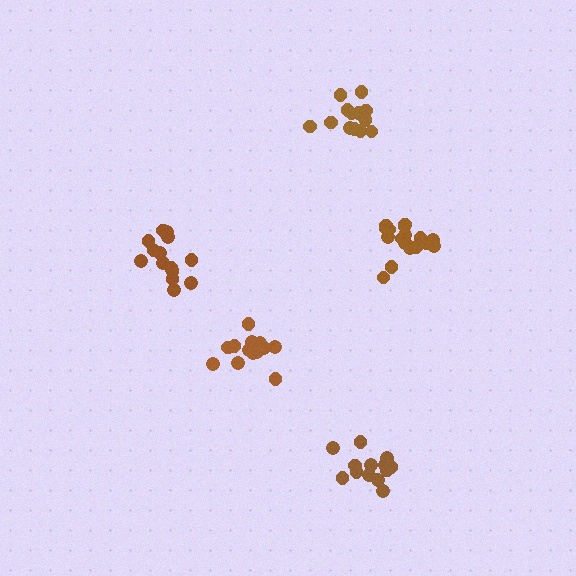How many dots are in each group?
Group 1: 15 dots, Group 2: 14 dots, Group 3: 18 dots, Group 4: 13 dots, Group 5: 14 dots (74 total).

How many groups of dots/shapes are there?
There are 5 groups.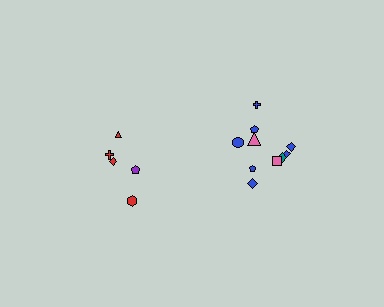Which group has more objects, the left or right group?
The right group.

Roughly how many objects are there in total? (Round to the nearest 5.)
Roughly 15 objects in total.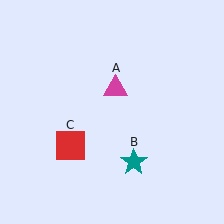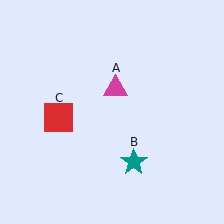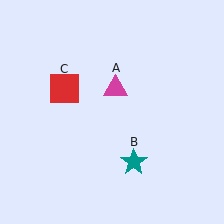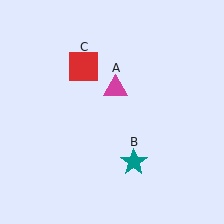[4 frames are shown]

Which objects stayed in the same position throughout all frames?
Magenta triangle (object A) and teal star (object B) remained stationary.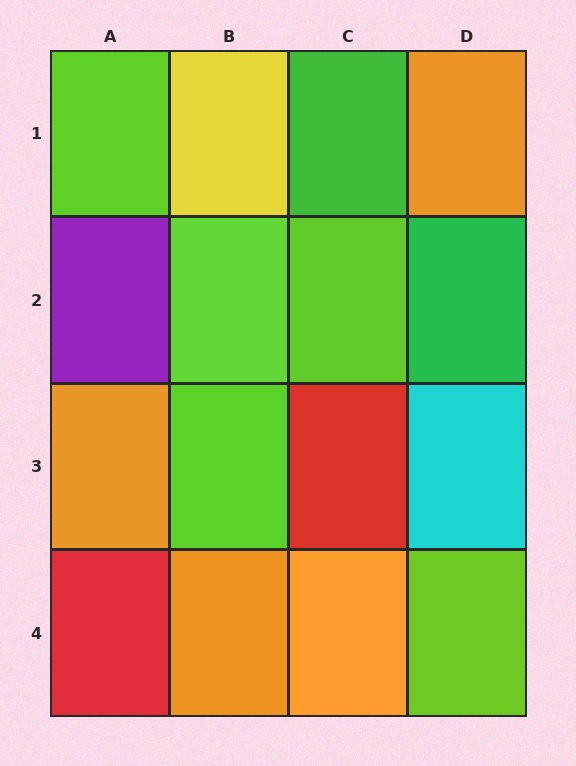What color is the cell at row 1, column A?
Lime.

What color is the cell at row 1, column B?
Yellow.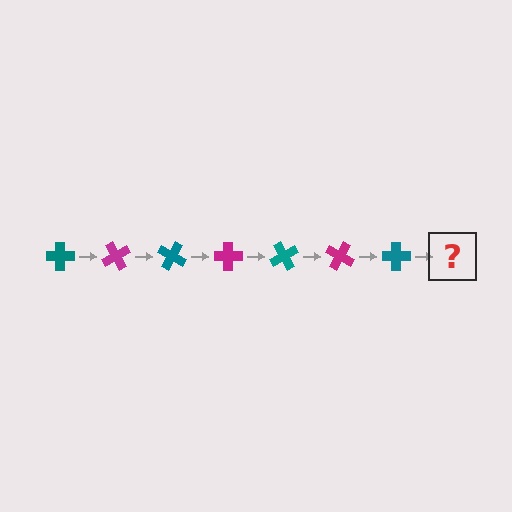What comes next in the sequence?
The next element should be a magenta cross, rotated 420 degrees from the start.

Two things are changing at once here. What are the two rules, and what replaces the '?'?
The two rules are that it rotates 60 degrees each step and the color cycles through teal and magenta. The '?' should be a magenta cross, rotated 420 degrees from the start.